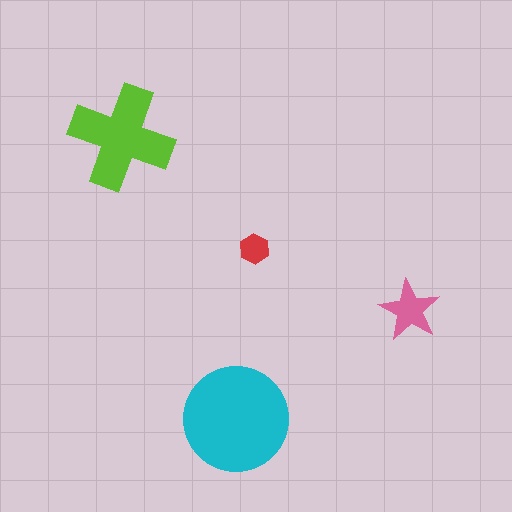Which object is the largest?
The cyan circle.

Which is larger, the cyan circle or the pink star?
The cyan circle.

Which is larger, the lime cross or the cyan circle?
The cyan circle.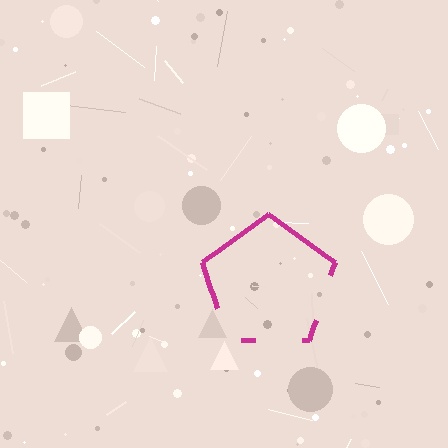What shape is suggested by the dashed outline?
The dashed outline suggests a pentagon.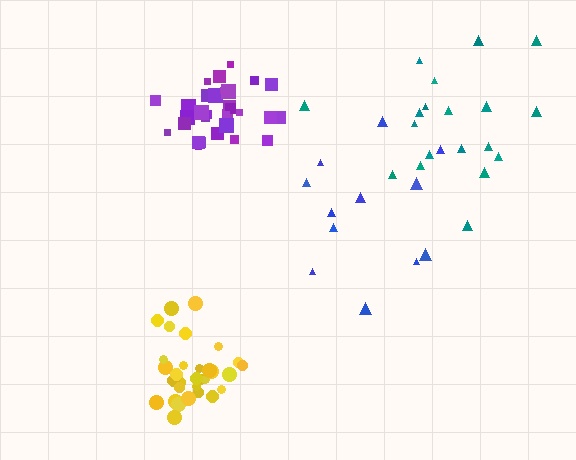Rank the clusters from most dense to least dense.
yellow, purple, teal, blue.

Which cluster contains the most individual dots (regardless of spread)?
Purple (32).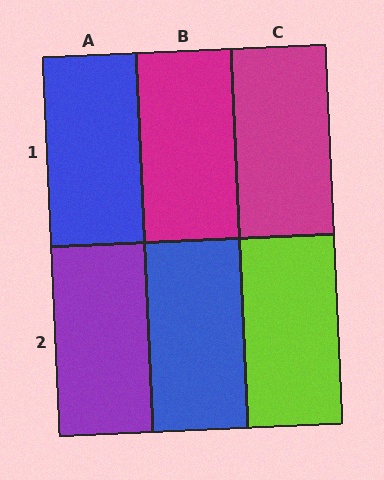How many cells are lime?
1 cell is lime.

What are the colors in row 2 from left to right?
Purple, blue, lime.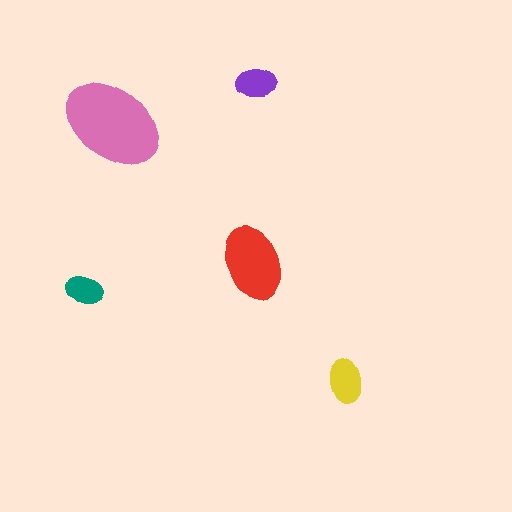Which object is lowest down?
The yellow ellipse is bottommost.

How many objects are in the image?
There are 5 objects in the image.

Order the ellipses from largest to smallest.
the pink one, the red one, the yellow one, the purple one, the teal one.